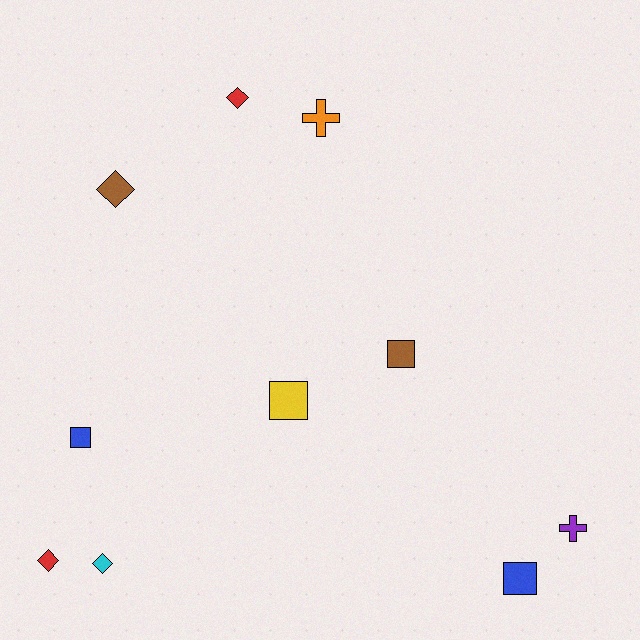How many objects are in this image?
There are 10 objects.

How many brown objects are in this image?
There are 2 brown objects.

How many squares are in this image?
There are 4 squares.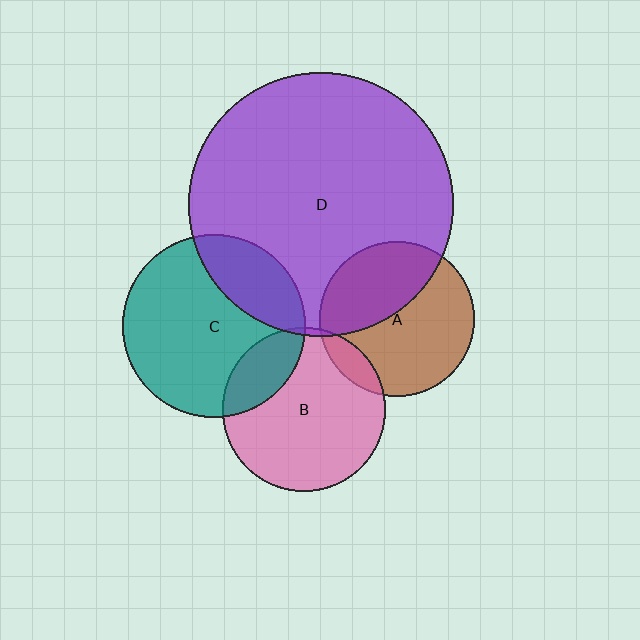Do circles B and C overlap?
Yes.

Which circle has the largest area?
Circle D (purple).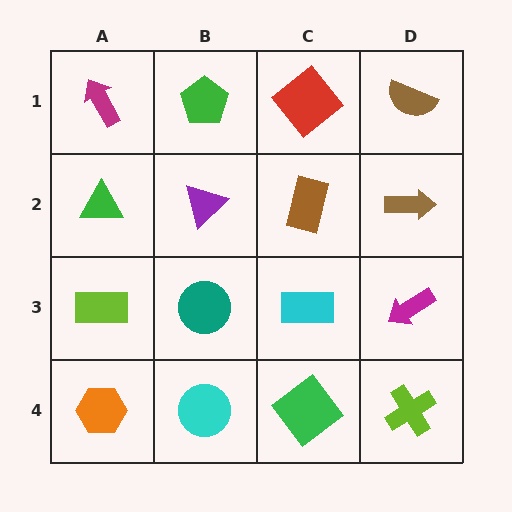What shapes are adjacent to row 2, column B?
A green pentagon (row 1, column B), a teal circle (row 3, column B), a green triangle (row 2, column A), a brown rectangle (row 2, column C).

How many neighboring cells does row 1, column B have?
3.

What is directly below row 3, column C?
A green diamond.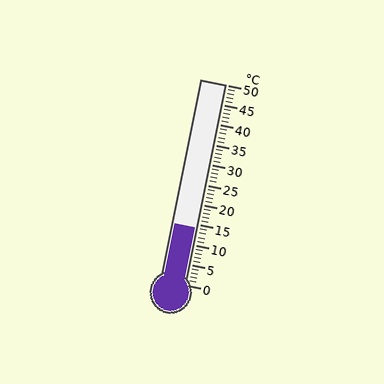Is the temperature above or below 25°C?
The temperature is below 25°C.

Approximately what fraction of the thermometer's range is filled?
The thermometer is filled to approximately 30% of its range.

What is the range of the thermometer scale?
The thermometer scale ranges from 0°C to 50°C.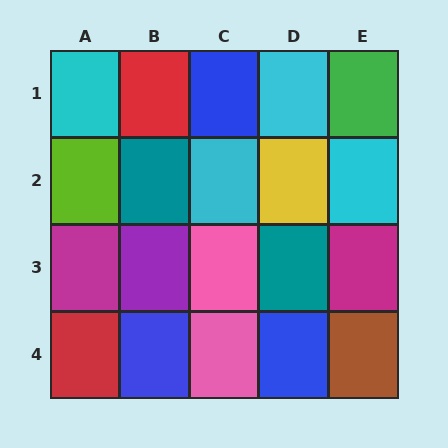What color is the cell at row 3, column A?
Magenta.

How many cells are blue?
3 cells are blue.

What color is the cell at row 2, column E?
Cyan.